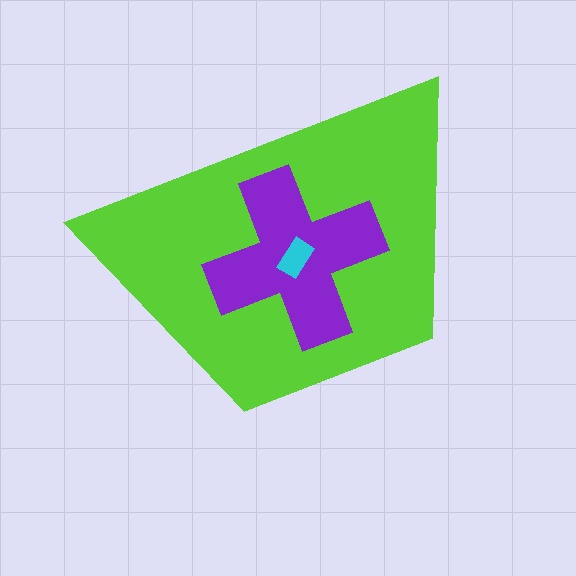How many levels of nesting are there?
3.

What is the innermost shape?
The cyan rectangle.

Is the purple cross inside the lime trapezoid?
Yes.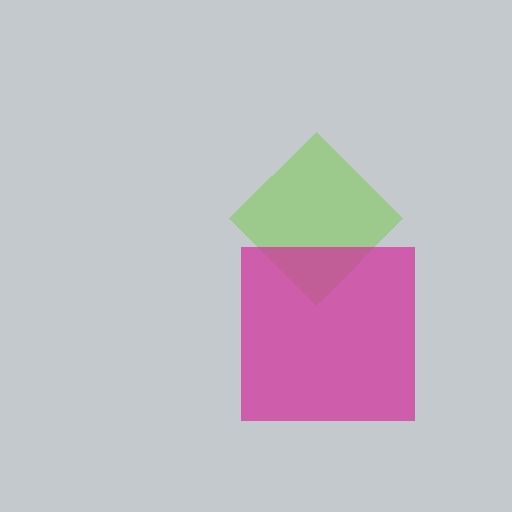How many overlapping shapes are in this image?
There are 2 overlapping shapes in the image.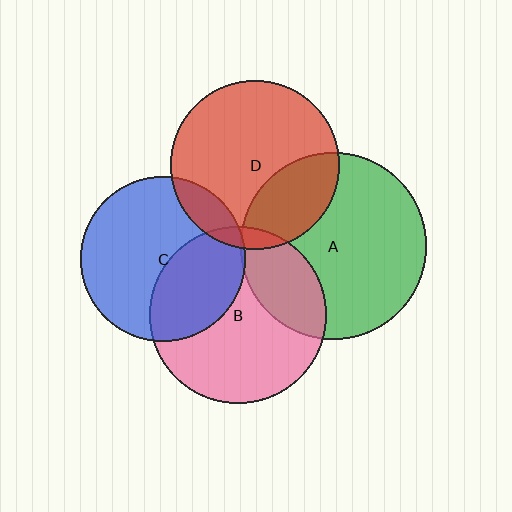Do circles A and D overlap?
Yes.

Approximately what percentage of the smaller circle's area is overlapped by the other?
Approximately 30%.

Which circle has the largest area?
Circle A (green).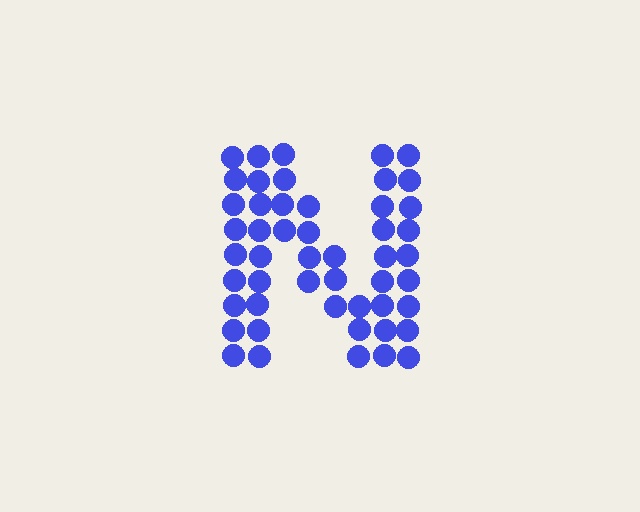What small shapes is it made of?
It is made of small circles.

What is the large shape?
The large shape is the letter N.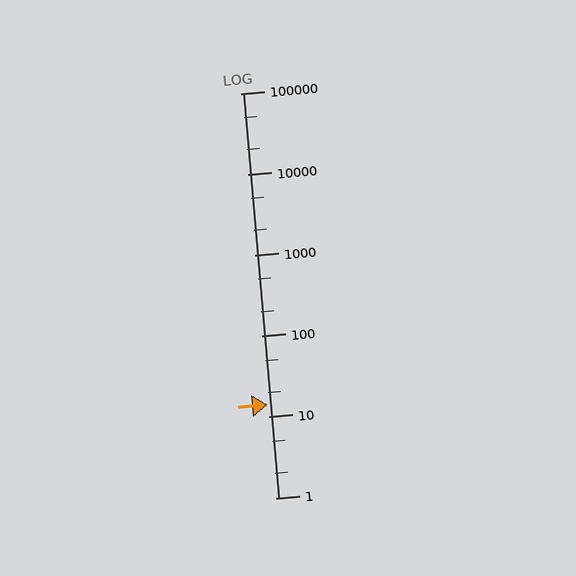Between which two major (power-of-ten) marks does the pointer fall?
The pointer is between 10 and 100.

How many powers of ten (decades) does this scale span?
The scale spans 5 decades, from 1 to 100000.